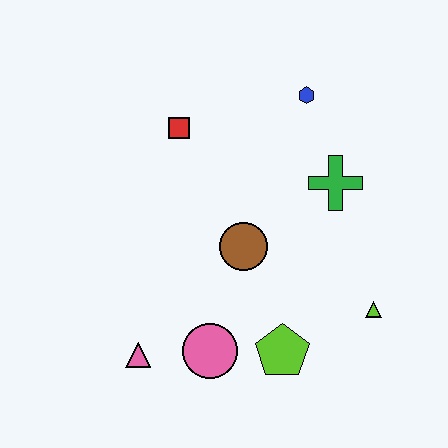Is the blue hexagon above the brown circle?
Yes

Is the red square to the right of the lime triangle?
No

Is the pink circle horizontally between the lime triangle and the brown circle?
No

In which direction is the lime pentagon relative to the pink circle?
The lime pentagon is to the right of the pink circle.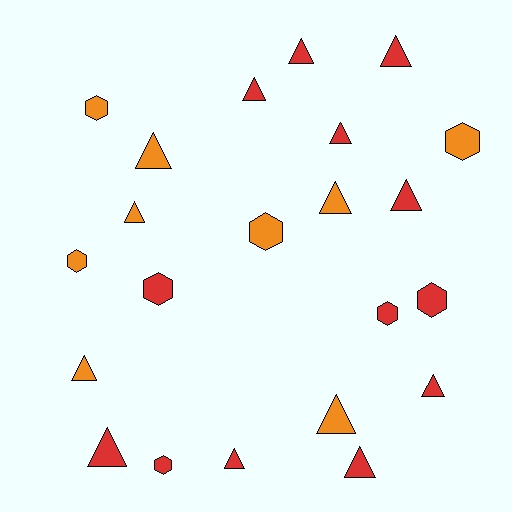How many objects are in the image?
There are 22 objects.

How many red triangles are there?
There are 9 red triangles.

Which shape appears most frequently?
Triangle, with 14 objects.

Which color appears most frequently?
Red, with 13 objects.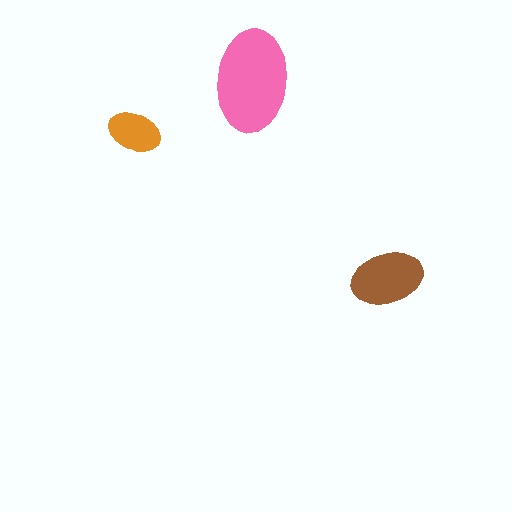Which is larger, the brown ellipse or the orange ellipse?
The brown one.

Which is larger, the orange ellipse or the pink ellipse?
The pink one.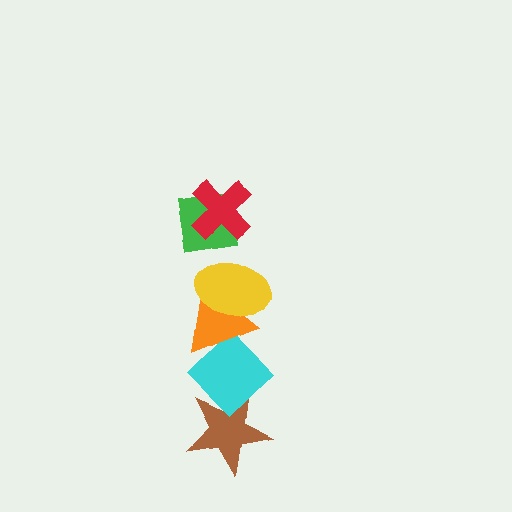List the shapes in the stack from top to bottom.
From top to bottom: the red cross, the green square, the yellow ellipse, the orange triangle, the cyan diamond, the brown star.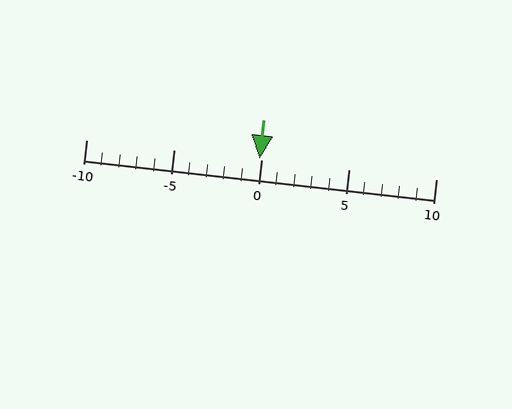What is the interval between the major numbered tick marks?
The major tick marks are spaced 5 units apart.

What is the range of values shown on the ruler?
The ruler shows values from -10 to 10.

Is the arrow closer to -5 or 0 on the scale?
The arrow is closer to 0.